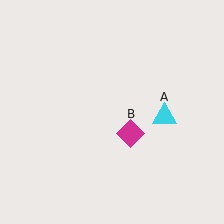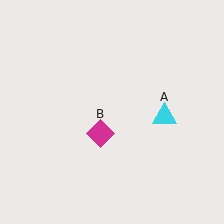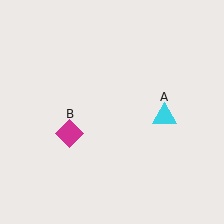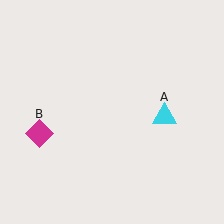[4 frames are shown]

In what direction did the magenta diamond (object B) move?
The magenta diamond (object B) moved left.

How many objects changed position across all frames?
1 object changed position: magenta diamond (object B).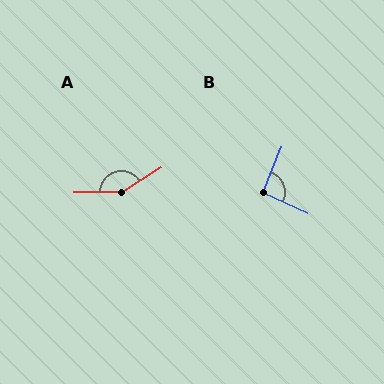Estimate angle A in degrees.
Approximately 148 degrees.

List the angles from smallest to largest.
B (92°), A (148°).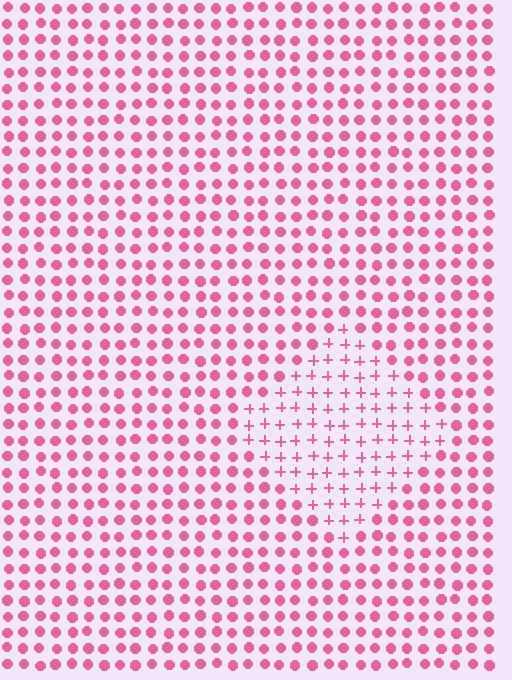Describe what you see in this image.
The image is filled with small pink elements arranged in a uniform grid. A diamond-shaped region contains plus signs, while the surrounding area contains circles. The boundary is defined purely by the change in element shape.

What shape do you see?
I see a diamond.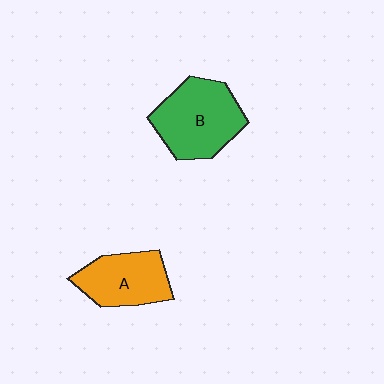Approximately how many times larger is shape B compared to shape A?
Approximately 1.3 times.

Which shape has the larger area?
Shape B (green).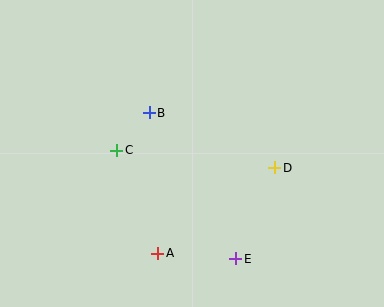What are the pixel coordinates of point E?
Point E is at (236, 259).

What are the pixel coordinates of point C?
Point C is at (117, 150).